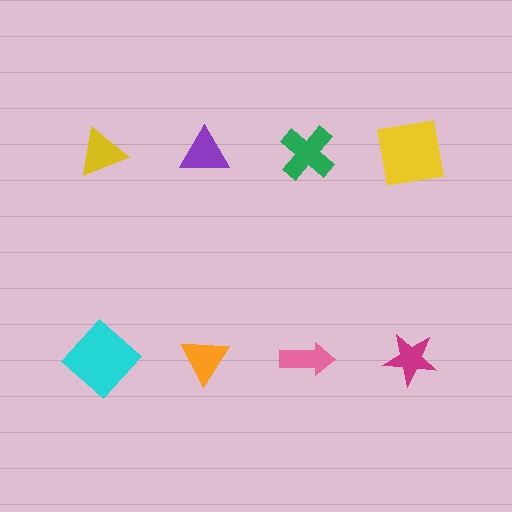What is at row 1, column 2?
A purple triangle.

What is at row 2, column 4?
A magenta star.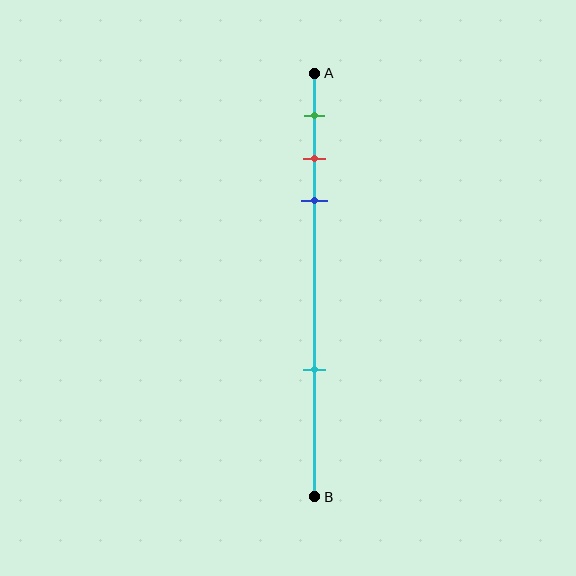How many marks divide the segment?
There are 4 marks dividing the segment.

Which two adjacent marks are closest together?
The red and blue marks are the closest adjacent pair.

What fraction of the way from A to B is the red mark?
The red mark is approximately 20% (0.2) of the way from A to B.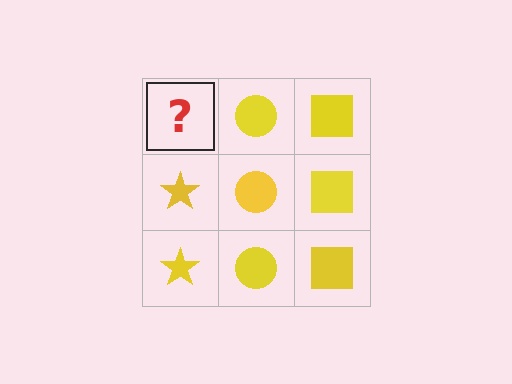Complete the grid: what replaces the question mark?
The question mark should be replaced with a yellow star.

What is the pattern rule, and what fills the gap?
The rule is that each column has a consistent shape. The gap should be filled with a yellow star.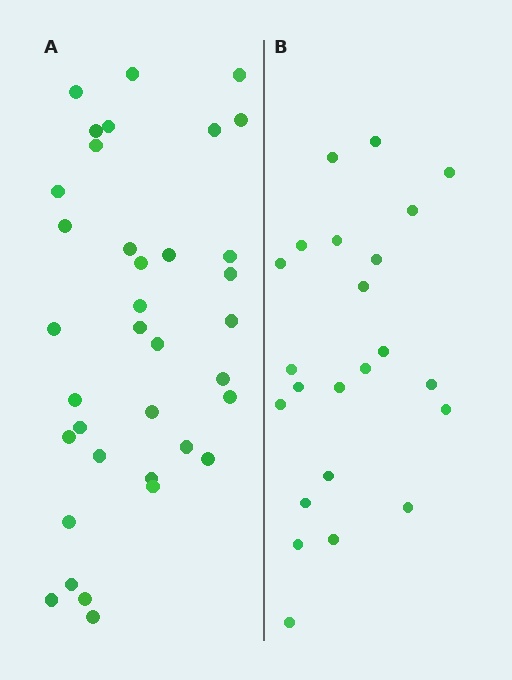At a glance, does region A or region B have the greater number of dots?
Region A (the left region) has more dots.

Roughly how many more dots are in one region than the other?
Region A has approximately 15 more dots than region B.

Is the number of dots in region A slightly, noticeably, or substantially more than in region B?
Region A has substantially more. The ratio is roughly 1.6 to 1.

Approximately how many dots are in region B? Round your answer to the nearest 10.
About 20 dots. (The exact count is 23, which rounds to 20.)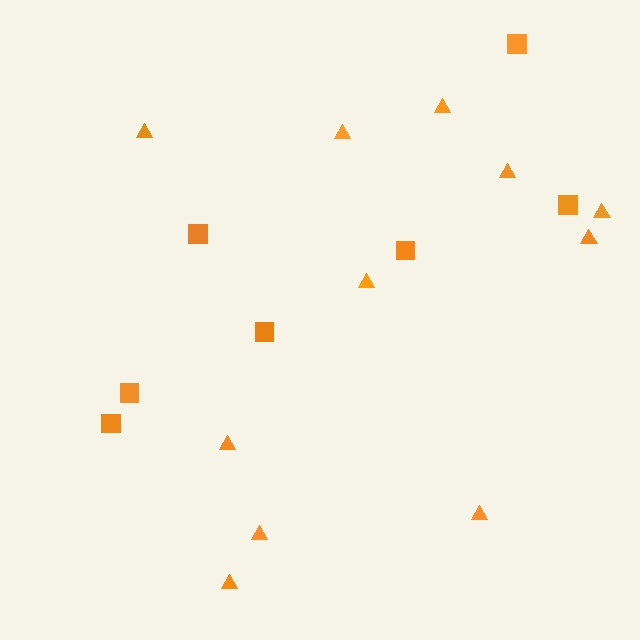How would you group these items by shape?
There are 2 groups: one group of squares (7) and one group of triangles (11).